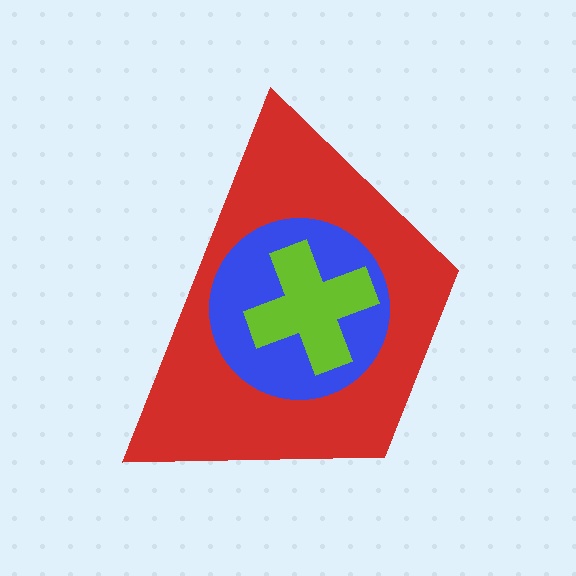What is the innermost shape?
The lime cross.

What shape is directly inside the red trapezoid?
The blue circle.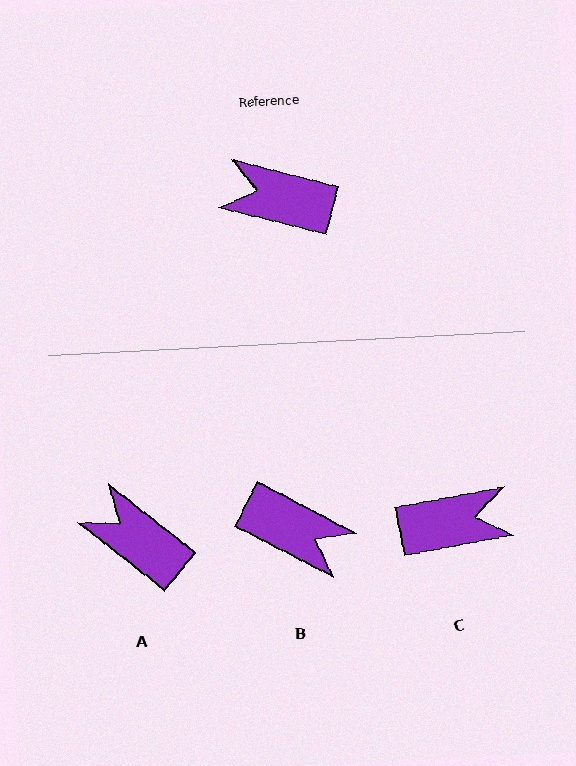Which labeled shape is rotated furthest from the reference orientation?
B, about 167 degrees away.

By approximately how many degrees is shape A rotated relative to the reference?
Approximately 24 degrees clockwise.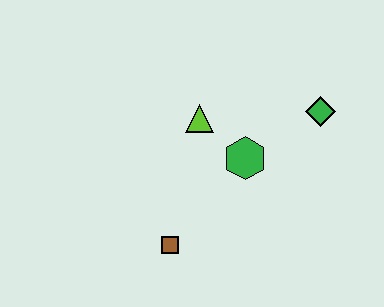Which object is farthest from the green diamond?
The brown square is farthest from the green diamond.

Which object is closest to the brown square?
The green hexagon is closest to the brown square.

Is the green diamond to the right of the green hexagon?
Yes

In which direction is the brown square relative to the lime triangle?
The brown square is below the lime triangle.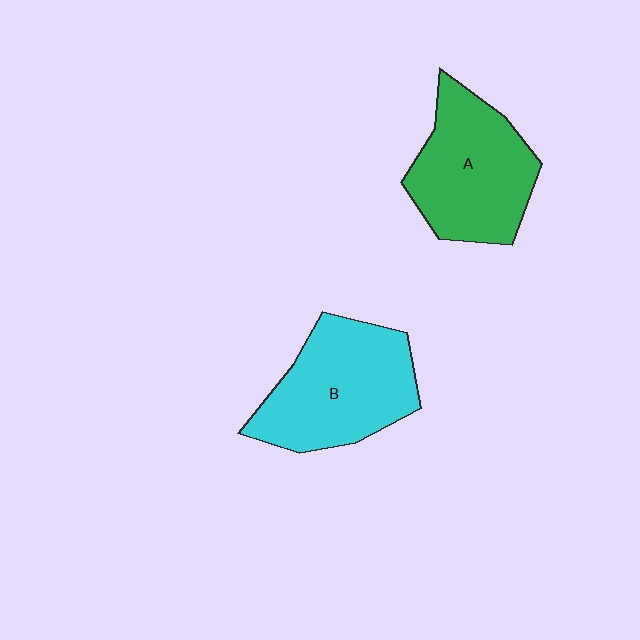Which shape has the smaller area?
Shape A (green).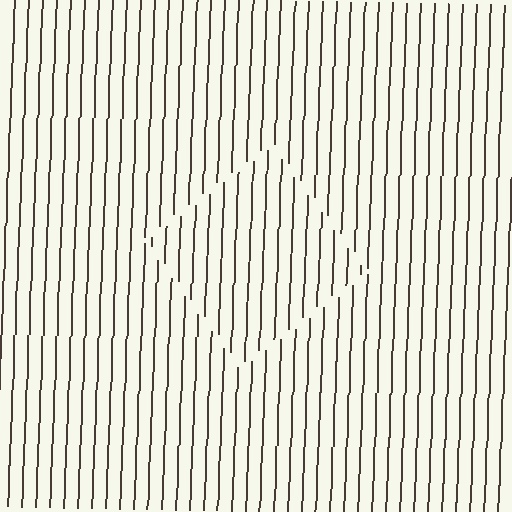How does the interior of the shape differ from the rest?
The interior of the shape contains the same grating, shifted by half a period — the contour is defined by the phase discontinuity where line-ends from the inner and outer gratings abut.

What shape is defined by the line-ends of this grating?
An illusory square. The interior of the shape contains the same grating, shifted by half a period — the contour is defined by the phase discontinuity where line-ends from the inner and outer gratings abut.